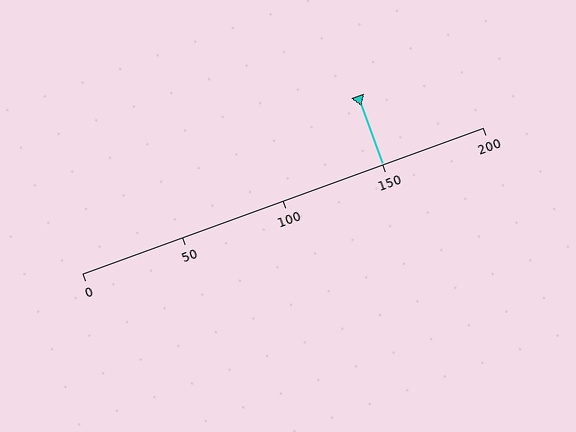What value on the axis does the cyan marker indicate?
The marker indicates approximately 150.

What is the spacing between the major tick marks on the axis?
The major ticks are spaced 50 apart.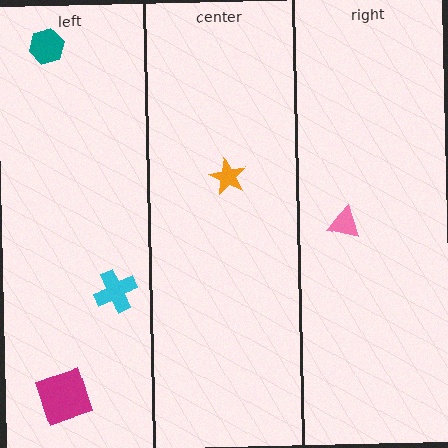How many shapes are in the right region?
1.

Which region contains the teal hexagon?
The left region.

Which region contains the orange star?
The center region.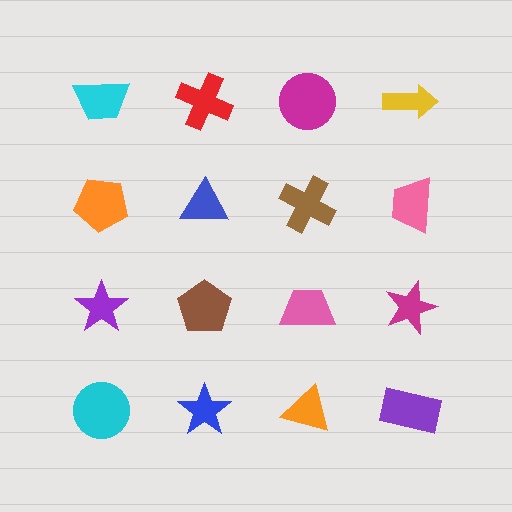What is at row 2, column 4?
A pink trapezoid.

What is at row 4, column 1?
A cyan circle.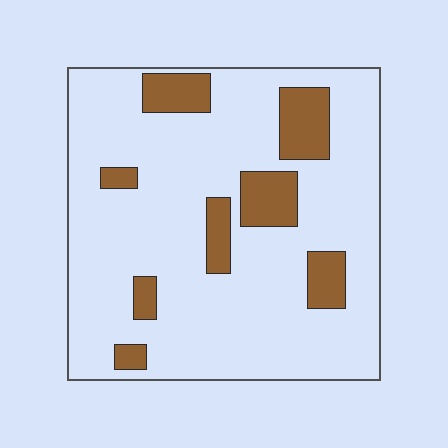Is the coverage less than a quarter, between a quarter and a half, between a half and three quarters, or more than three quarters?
Less than a quarter.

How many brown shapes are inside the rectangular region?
8.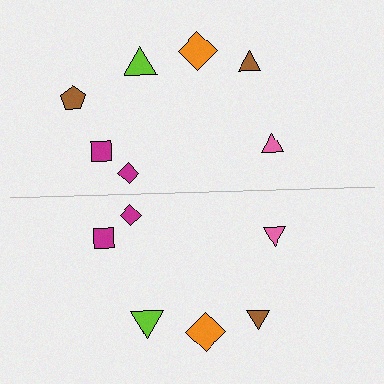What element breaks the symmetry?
A brown pentagon is missing from the bottom side.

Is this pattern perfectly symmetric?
No, the pattern is not perfectly symmetric. A brown pentagon is missing from the bottom side.